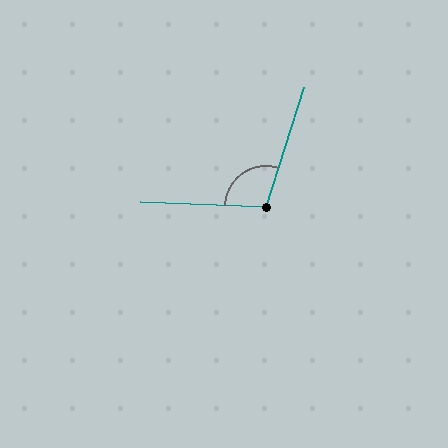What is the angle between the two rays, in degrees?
Approximately 106 degrees.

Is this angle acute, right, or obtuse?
It is obtuse.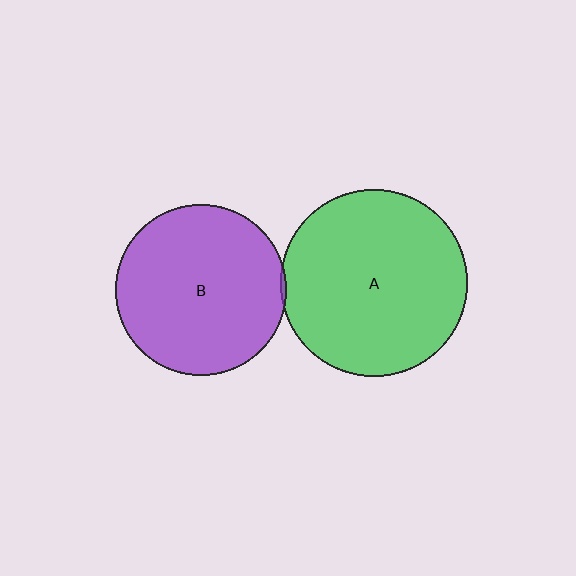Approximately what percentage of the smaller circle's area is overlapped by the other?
Approximately 5%.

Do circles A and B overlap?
Yes.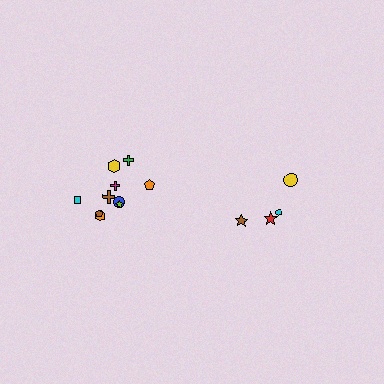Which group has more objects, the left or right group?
The left group.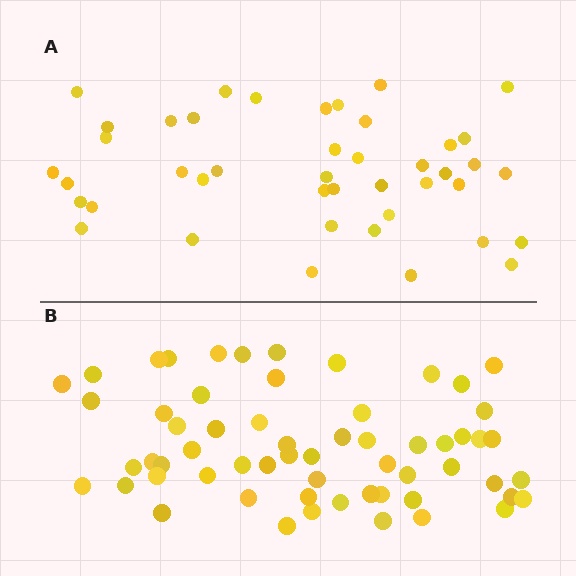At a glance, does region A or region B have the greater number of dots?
Region B (the bottom region) has more dots.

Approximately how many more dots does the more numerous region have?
Region B has approximately 15 more dots than region A.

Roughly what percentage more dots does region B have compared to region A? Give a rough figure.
About 40% more.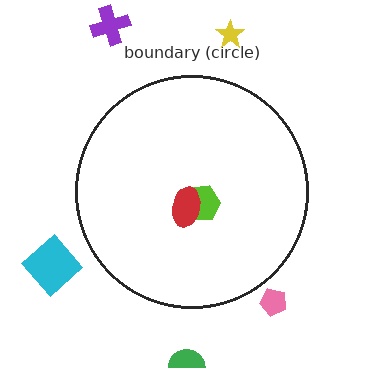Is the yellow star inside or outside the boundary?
Outside.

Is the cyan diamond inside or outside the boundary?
Outside.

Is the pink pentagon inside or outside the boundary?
Outside.